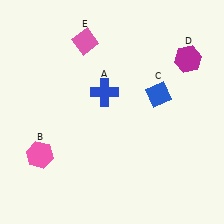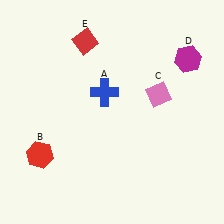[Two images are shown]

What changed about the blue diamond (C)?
In Image 1, C is blue. In Image 2, it changed to pink.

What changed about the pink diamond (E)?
In Image 1, E is pink. In Image 2, it changed to red.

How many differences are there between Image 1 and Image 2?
There are 3 differences between the two images.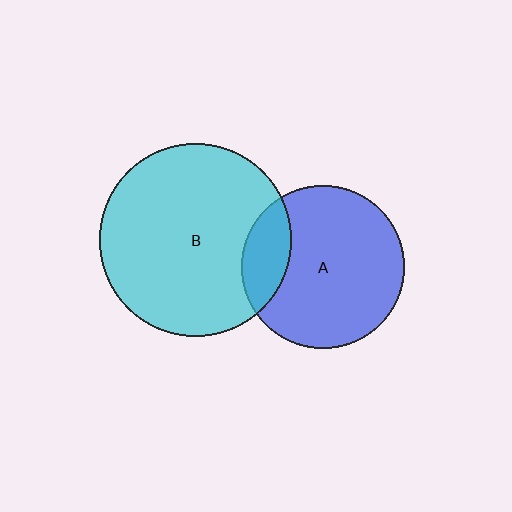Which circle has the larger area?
Circle B (cyan).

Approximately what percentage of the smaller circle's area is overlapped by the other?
Approximately 20%.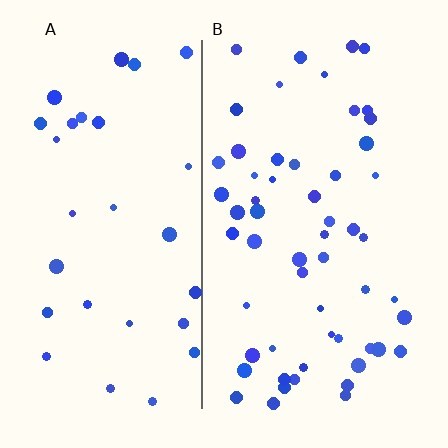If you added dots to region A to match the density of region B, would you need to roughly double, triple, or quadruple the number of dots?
Approximately double.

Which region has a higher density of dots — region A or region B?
B (the right).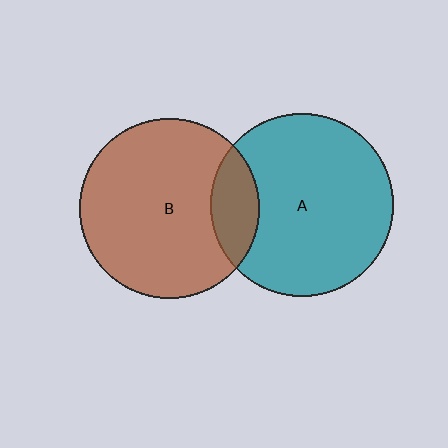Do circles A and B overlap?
Yes.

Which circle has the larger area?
Circle A (teal).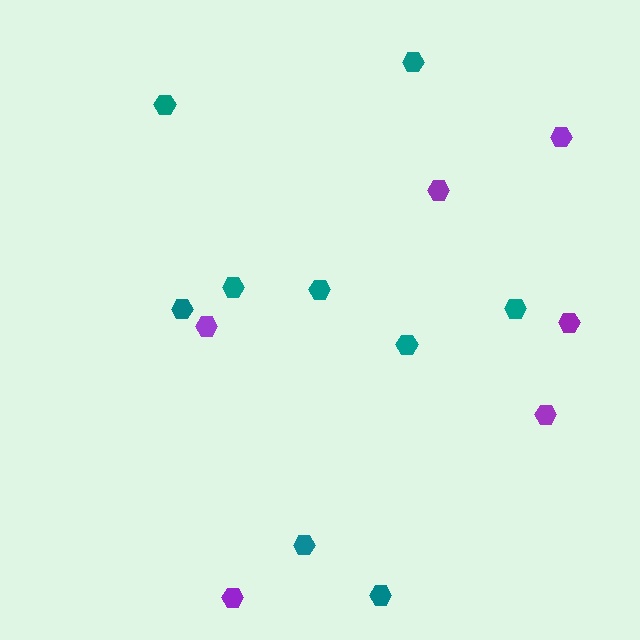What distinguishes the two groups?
There are 2 groups: one group of teal hexagons (9) and one group of purple hexagons (6).